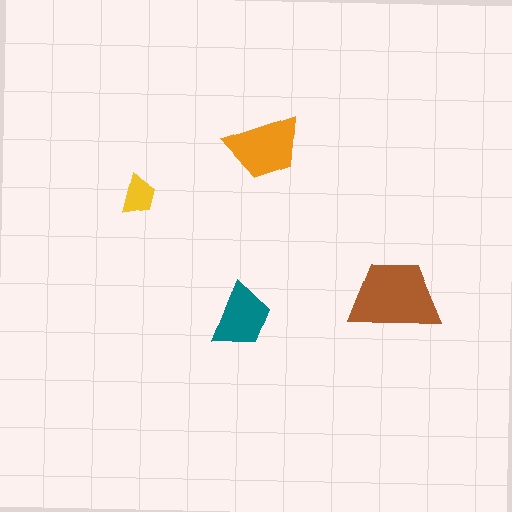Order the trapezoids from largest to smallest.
the brown one, the orange one, the teal one, the yellow one.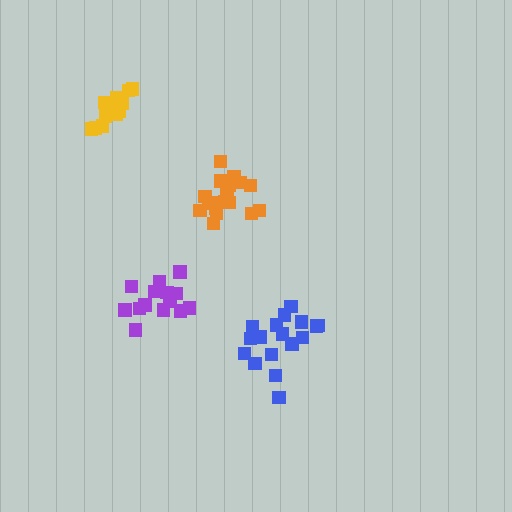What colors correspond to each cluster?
The clusters are colored: blue, orange, purple, yellow.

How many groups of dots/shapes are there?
There are 4 groups.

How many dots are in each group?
Group 1: 17 dots, Group 2: 18 dots, Group 3: 15 dots, Group 4: 14 dots (64 total).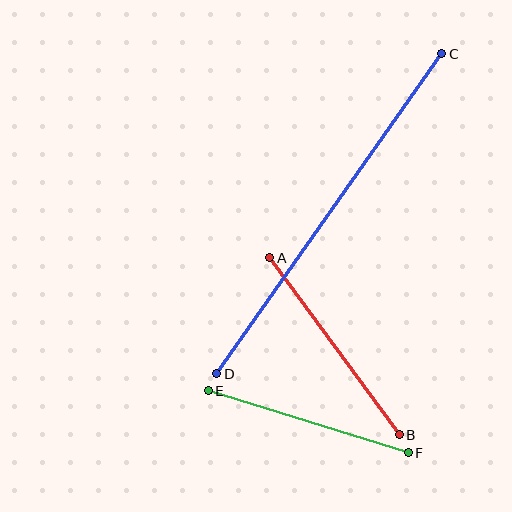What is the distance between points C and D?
The distance is approximately 391 pixels.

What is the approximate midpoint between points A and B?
The midpoint is at approximately (335, 346) pixels.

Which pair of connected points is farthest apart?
Points C and D are farthest apart.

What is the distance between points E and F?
The distance is approximately 209 pixels.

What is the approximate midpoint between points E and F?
The midpoint is at approximately (308, 422) pixels.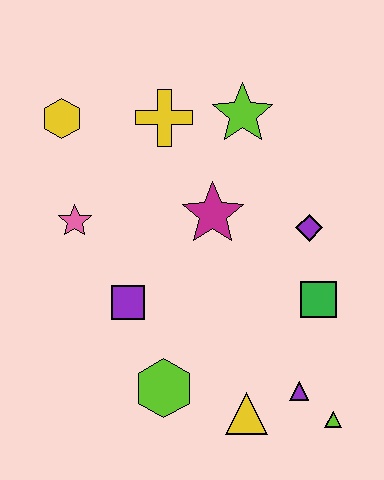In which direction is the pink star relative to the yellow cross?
The pink star is below the yellow cross.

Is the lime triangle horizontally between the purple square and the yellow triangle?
No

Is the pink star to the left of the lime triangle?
Yes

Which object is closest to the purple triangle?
The lime triangle is closest to the purple triangle.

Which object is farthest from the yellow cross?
The lime triangle is farthest from the yellow cross.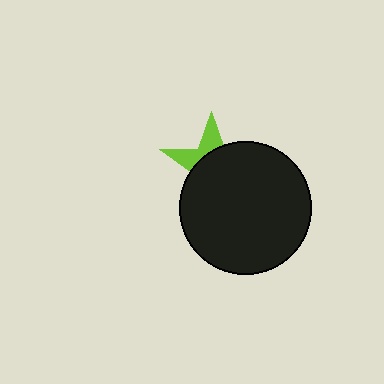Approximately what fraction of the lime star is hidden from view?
Roughly 70% of the lime star is hidden behind the black circle.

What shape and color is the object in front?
The object in front is a black circle.